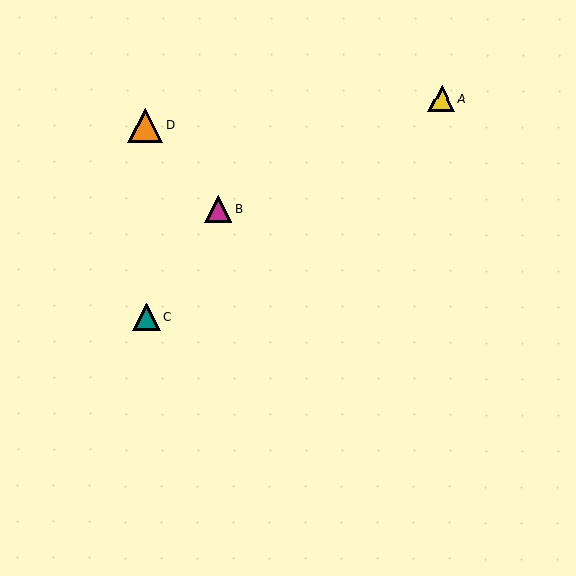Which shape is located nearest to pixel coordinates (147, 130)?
The orange triangle (labeled D) at (146, 125) is nearest to that location.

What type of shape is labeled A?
Shape A is a yellow triangle.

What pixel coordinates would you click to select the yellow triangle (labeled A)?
Click at (442, 99) to select the yellow triangle A.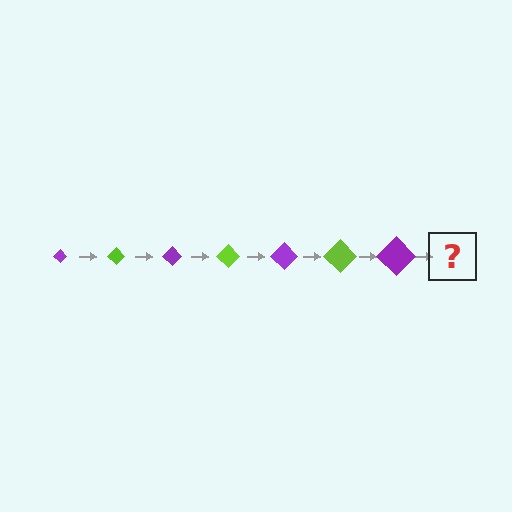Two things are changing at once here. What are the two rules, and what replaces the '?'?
The two rules are that the diamond grows larger each step and the color cycles through purple and lime. The '?' should be a lime diamond, larger than the previous one.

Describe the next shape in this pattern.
It should be a lime diamond, larger than the previous one.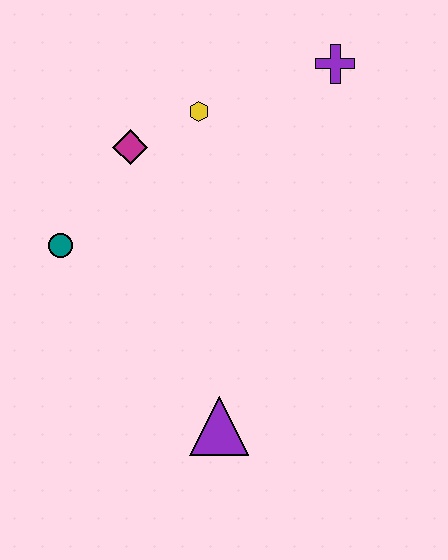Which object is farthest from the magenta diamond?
The purple triangle is farthest from the magenta diamond.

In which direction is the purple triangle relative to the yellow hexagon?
The purple triangle is below the yellow hexagon.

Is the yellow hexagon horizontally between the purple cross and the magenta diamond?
Yes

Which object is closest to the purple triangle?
The teal circle is closest to the purple triangle.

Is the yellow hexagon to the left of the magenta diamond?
No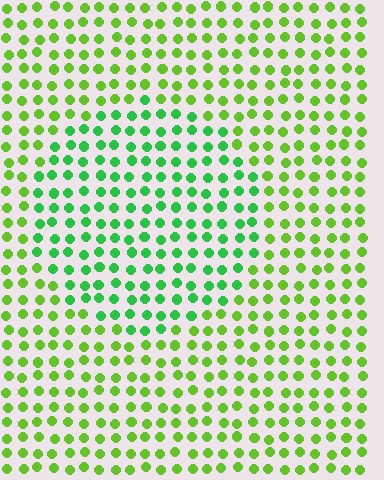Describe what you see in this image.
The image is filled with small lime elements in a uniform arrangement. A circle-shaped region is visible where the elements are tinted to a slightly different hue, forming a subtle color boundary.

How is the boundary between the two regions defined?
The boundary is defined purely by a slight shift in hue (about 34 degrees). Spacing, size, and orientation are identical on both sides.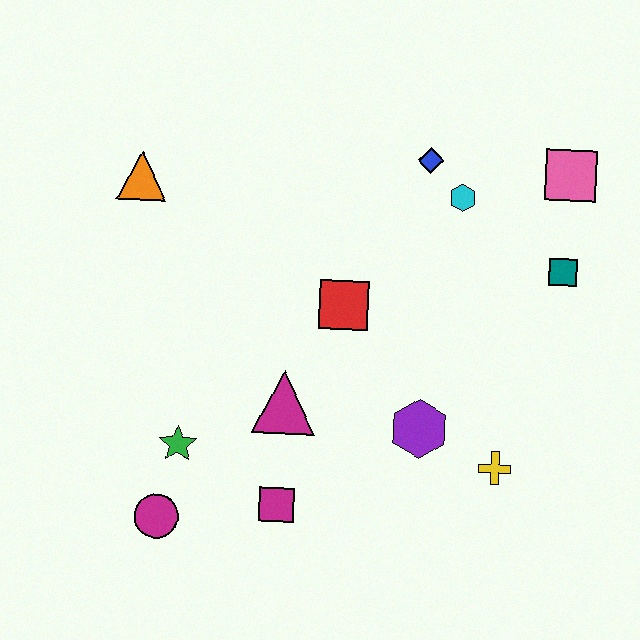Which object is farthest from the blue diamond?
The magenta circle is farthest from the blue diamond.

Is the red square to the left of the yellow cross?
Yes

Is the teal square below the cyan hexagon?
Yes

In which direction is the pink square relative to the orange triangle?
The pink square is to the right of the orange triangle.